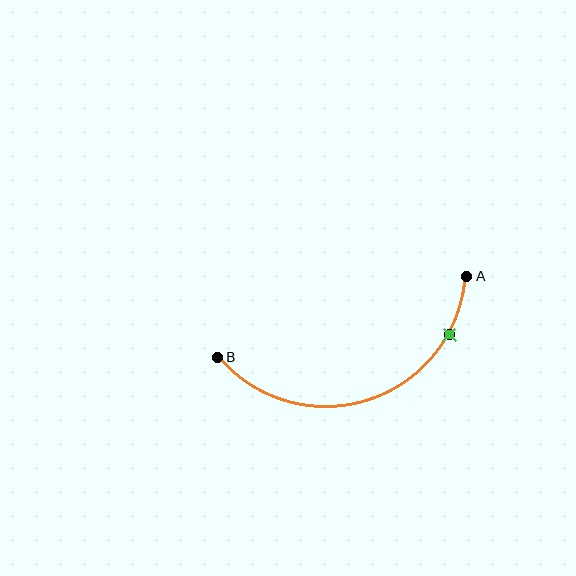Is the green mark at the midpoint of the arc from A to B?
No. The green mark lies on the arc but is closer to endpoint A. The arc midpoint would be at the point on the curve equidistant along the arc from both A and B.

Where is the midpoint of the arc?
The arc midpoint is the point on the curve farthest from the straight line joining A and B. It sits below that line.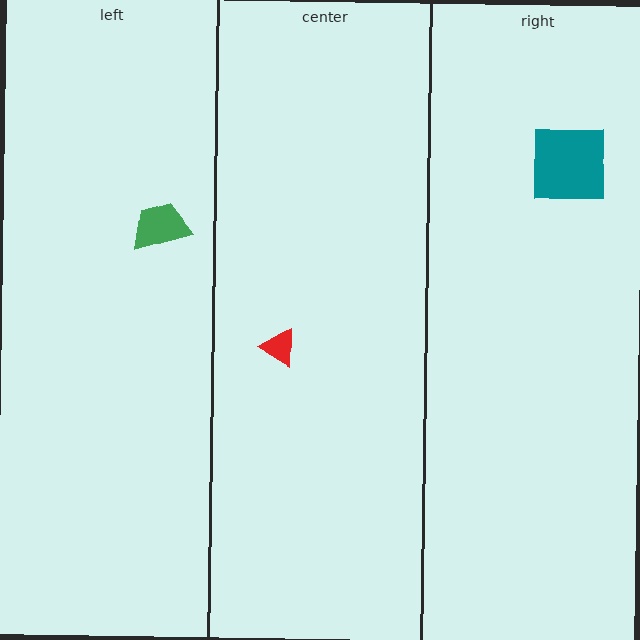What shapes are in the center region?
The red triangle.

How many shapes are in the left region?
1.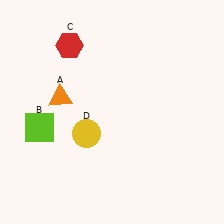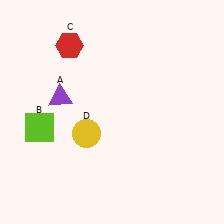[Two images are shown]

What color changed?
The triangle (A) changed from orange in Image 1 to purple in Image 2.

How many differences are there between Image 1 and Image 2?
There is 1 difference between the two images.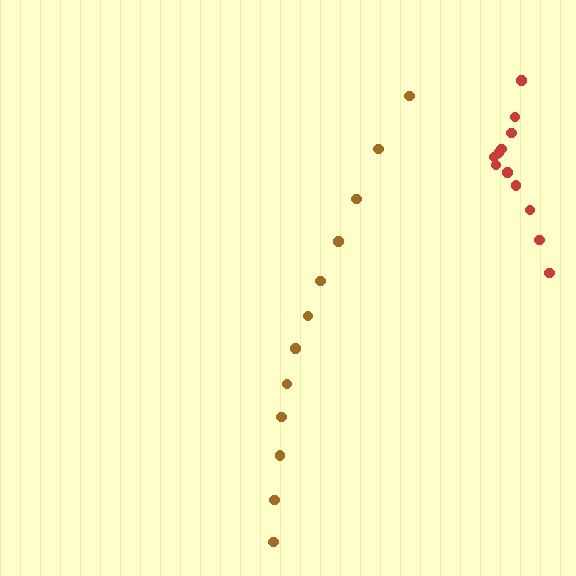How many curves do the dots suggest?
There are 2 distinct paths.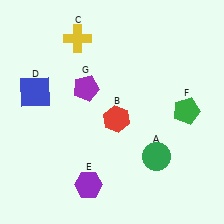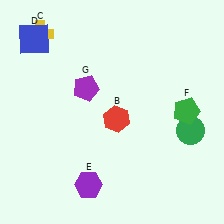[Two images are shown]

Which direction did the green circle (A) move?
The green circle (A) moved right.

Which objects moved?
The objects that moved are: the green circle (A), the yellow cross (C), the blue square (D).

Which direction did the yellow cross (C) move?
The yellow cross (C) moved left.